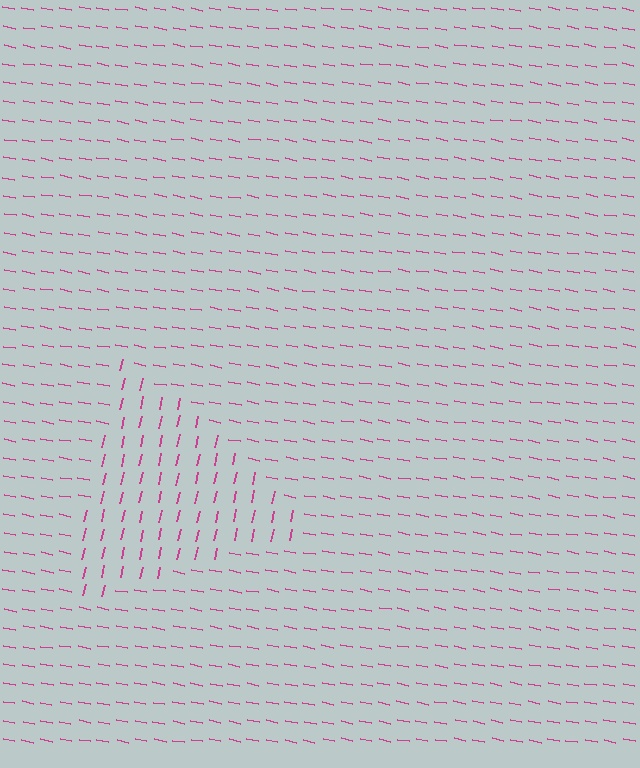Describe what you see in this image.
The image is filled with small magenta line segments. A triangle region in the image has lines oriented differently from the surrounding lines, creating a visible texture boundary.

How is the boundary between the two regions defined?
The boundary is defined purely by a change in line orientation (approximately 88 degrees difference). All lines are the same color and thickness.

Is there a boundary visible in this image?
Yes, there is a texture boundary formed by a change in line orientation.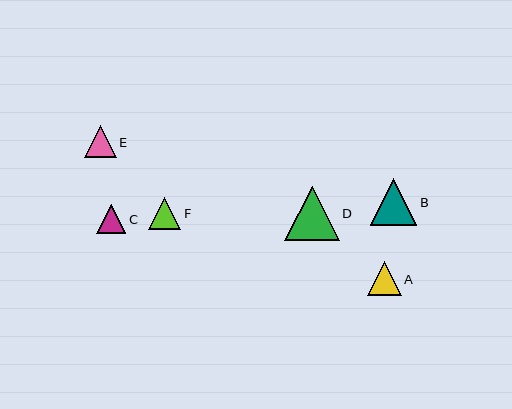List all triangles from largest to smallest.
From largest to smallest: D, B, A, F, E, C.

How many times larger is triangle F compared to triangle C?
Triangle F is approximately 1.1 times the size of triangle C.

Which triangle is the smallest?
Triangle C is the smallest with a size of approximately 29 pixels.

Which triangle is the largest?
Triangle D is the largest with a size of approximately 54 pixels.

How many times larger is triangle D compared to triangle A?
Triangle D is approximately 1.6 times the size of triangle A.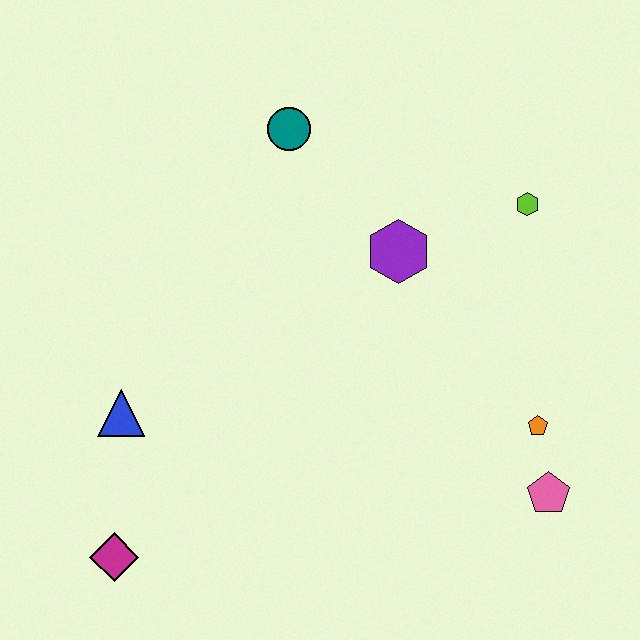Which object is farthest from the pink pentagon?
The teal circle is farthest from the pink pentagon.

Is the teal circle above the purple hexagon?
Yes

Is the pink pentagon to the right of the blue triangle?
Yes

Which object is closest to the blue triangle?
The magenta diamond is closest to the blue triangle.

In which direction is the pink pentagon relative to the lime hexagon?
The pink pentagon is below the lime hexagon.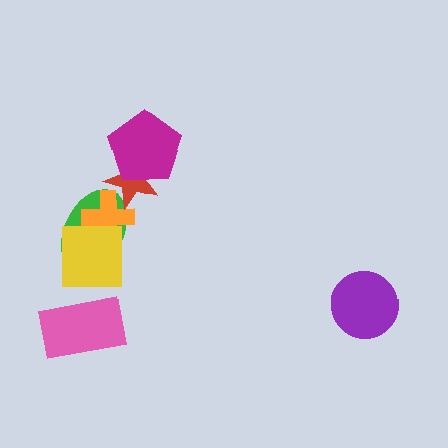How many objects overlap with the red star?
3 objects overlap with the red star.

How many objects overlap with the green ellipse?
3 objects overlap with the green ellipse.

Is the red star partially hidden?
Yes, it is partially covered by another shape.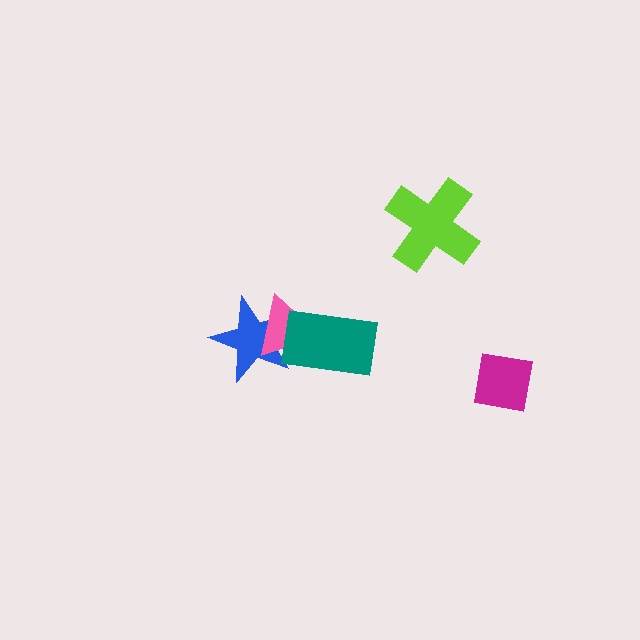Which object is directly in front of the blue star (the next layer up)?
The pink triangle is directly in front of the blue star.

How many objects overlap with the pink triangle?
2 objects overlap with the pink triangle.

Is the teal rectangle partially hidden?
No, no other shape covers it.